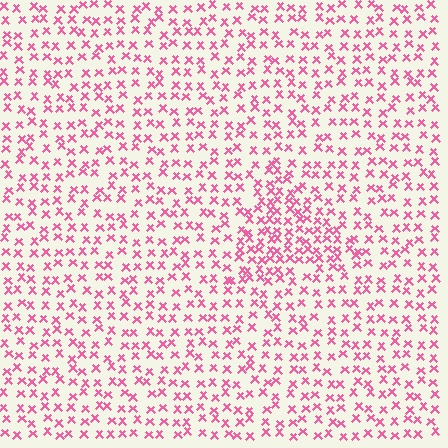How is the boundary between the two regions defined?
The boundary is defined by a change in element density (approximately 1.7x ratio). All elements are the same color, size, and shape.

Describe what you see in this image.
The image contains small pink elements arranged at two different densities. A triangle-shaped region is visible where the elements are more densely packed than the surrounding area.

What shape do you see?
I see a triangle.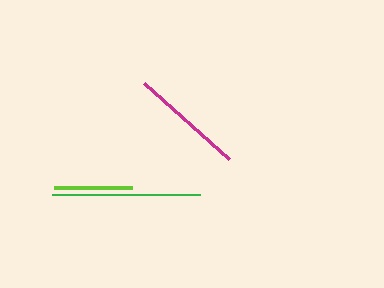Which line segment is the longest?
The green line is the longest at approximately 147 pixels.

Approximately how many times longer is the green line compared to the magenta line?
The green line is approximately 1.3 times the length of the magenta line.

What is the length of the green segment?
The green segment is approximately 147 pixels long.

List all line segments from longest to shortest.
From longest to shortest: green, magenta, lime.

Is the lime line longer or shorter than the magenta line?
The magenta line is longer than the lime line.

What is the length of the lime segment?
The lime segment is approximately 78 pixels long.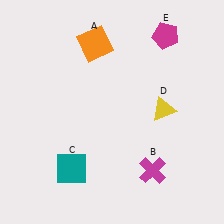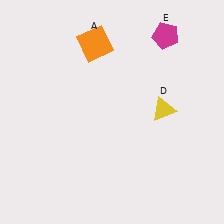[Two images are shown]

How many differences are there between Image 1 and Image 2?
There are 2 differences between the two images.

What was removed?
The teal square (C), the magenta cross (B) were removed in Image 2.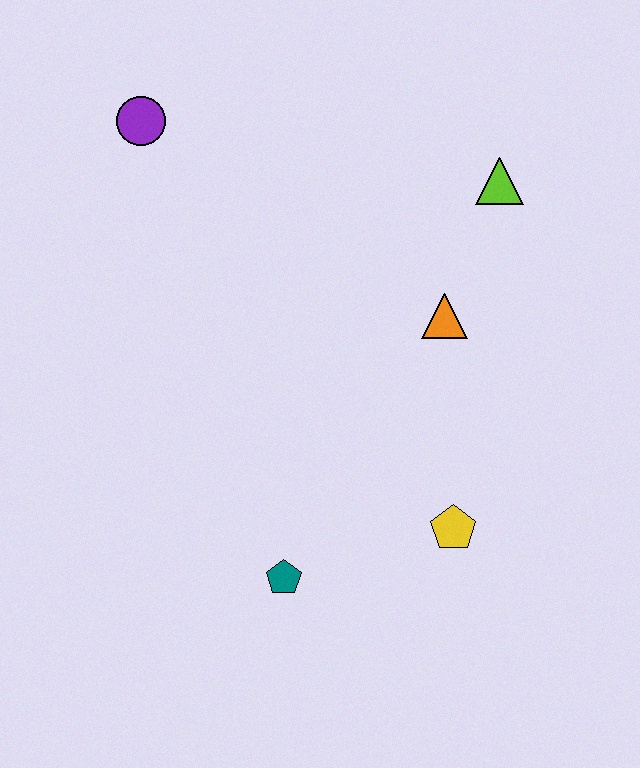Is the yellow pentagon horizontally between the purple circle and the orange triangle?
No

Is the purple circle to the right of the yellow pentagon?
No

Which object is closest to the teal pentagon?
The yellow pentagon is closest to the teal pentagon.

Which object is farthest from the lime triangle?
The teal pentagon is farthest from the lime triangle.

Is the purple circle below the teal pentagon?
No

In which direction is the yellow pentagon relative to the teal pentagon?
The yellow pentagon is to the right of the teal pentagon.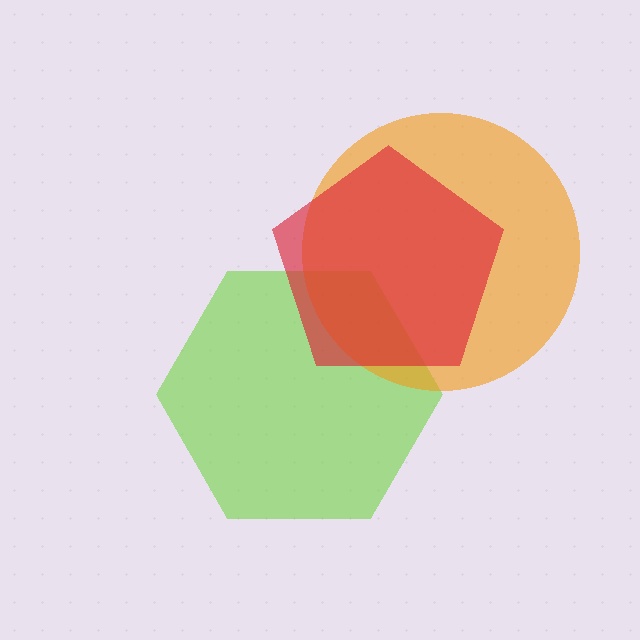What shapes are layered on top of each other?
The layered shapes are: a lime hexagon, an orange circle, a red pentagon.